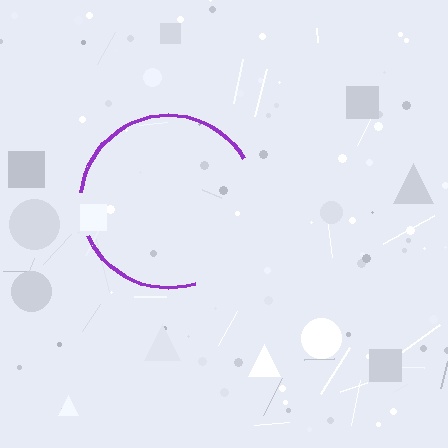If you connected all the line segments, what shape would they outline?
They would outline a circle.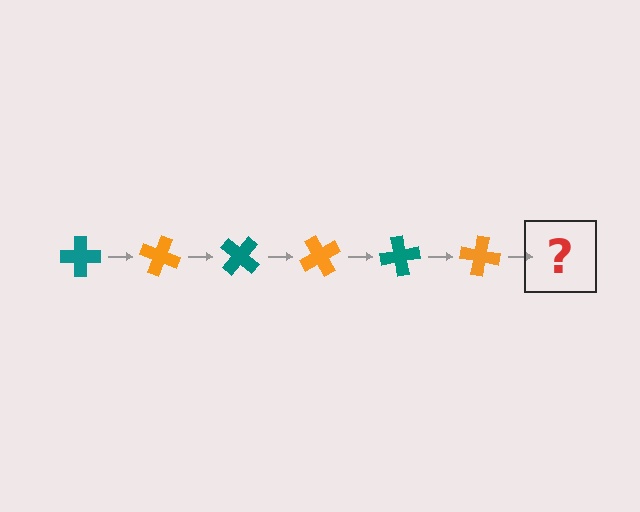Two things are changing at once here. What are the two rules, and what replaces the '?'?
The two rules are that it rotates 20 degrees each step and the color cycles through teal and orange. The '?' should be a teal cross, rotated 120 degrees from the start.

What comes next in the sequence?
The next element should be a teal cross, rotated 120 degrees from the start.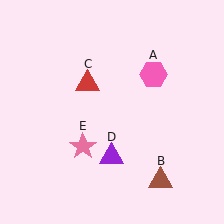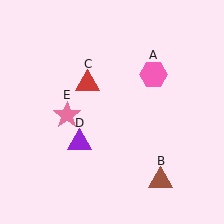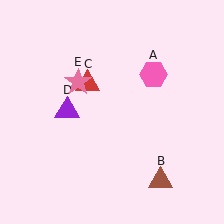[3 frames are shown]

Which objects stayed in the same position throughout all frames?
Pink hexagon (object A) and brown triangle (object B) and red triangle (object C) remained stationary.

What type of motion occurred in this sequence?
The purple triangle (object D), pink star (object E) rotated clockwise around the center of the scene.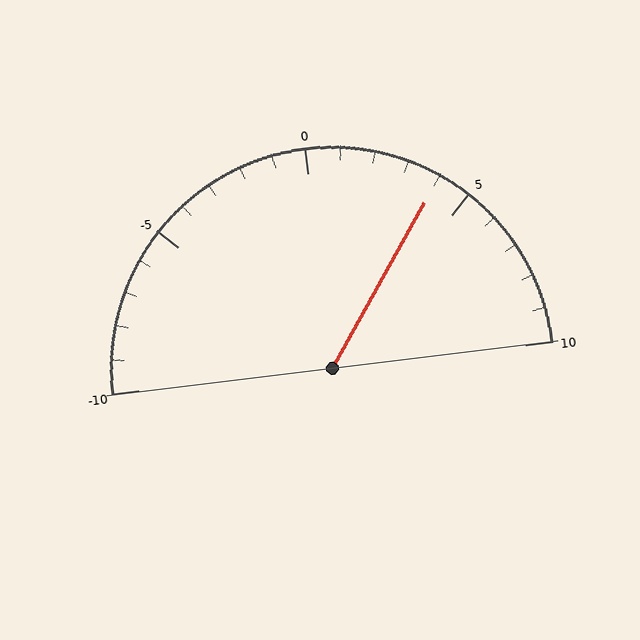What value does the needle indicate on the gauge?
The needle indicates approximately 4.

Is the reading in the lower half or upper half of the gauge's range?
The reading is in the upper half of the range (-10 to 10).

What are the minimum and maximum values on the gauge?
The gauge ranges from -10 to 10.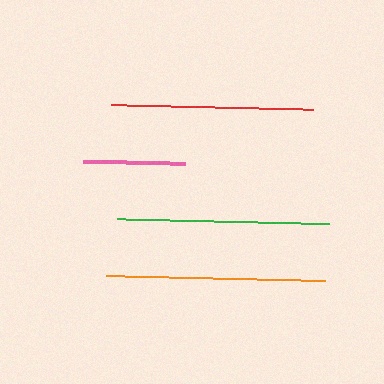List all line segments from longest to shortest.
From longest to shortest: orange, green, red, pink.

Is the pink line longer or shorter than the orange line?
The orange line is longer than the pink line.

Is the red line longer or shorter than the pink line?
The red line is longer than the pink line.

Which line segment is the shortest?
The pink line is the shortest at approximately 102 pixels.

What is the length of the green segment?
The green segment is approximately 212 pixels long.